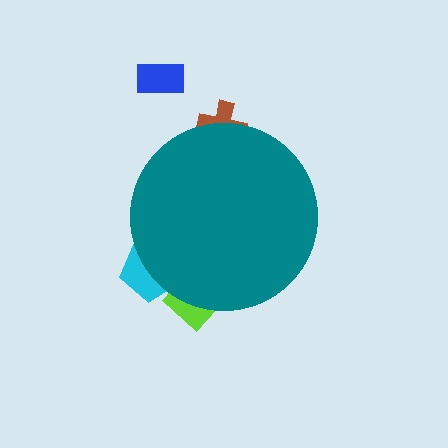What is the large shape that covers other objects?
A teal circle.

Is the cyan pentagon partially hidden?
Yes, the cyan pentagon is partially hidden behind the teal circle.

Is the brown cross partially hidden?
Yes, the brown cross is partially hidden behind the teal circle.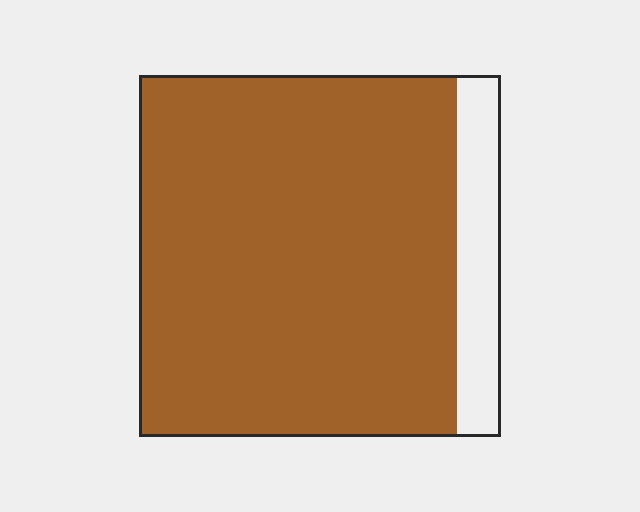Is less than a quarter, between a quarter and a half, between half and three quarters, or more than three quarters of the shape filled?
More than three quarters.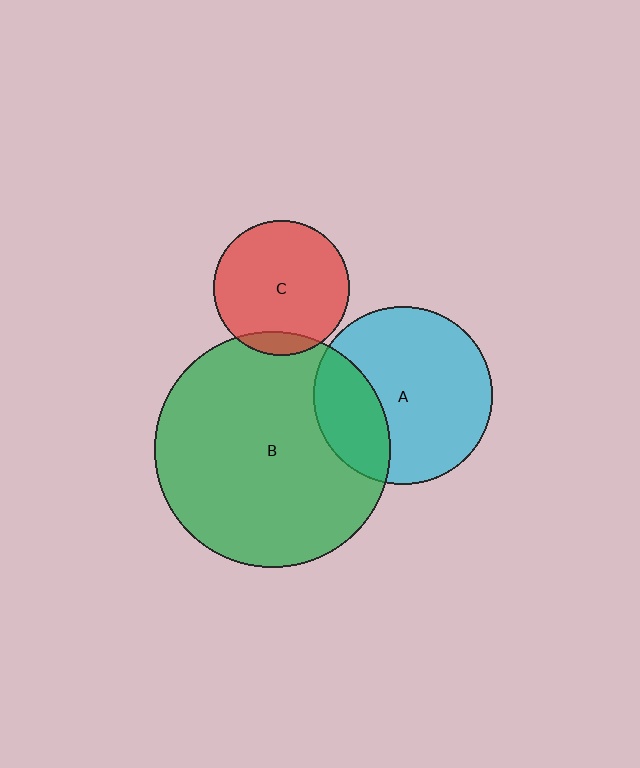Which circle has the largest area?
Circle B (green).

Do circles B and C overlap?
Yes.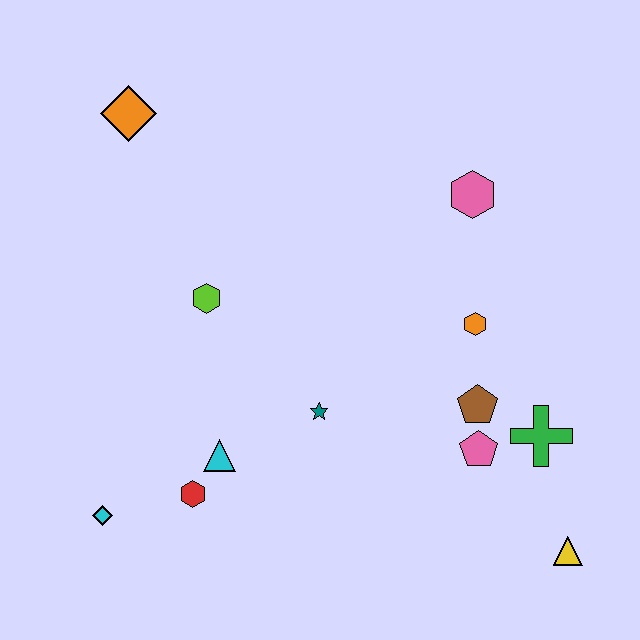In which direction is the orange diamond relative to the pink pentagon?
The orange diamond is to the left of the pink pentagon.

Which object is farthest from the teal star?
The orange diamond is farthest from the teal star.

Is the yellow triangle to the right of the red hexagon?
Yes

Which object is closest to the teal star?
The cyan triangle is closest to the teal star.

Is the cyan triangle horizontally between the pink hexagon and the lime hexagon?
Yes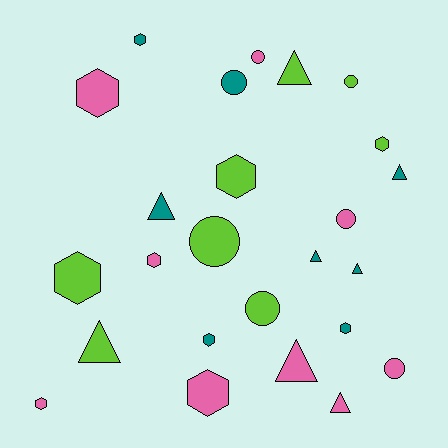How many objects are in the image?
There are 25 objects.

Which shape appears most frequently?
Hexagon, with 10 objects.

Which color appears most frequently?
Pink, with 9 objects.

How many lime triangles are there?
There are 2 lime triangles.